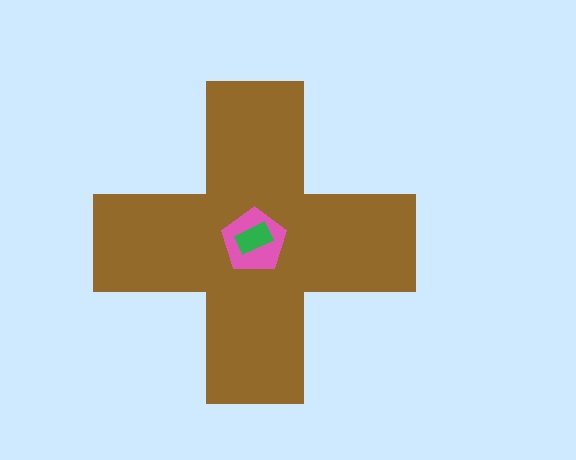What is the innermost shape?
The green rectangle.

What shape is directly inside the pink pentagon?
The green rectangle.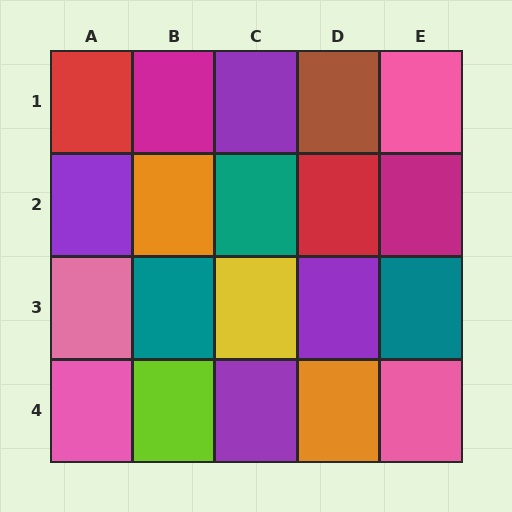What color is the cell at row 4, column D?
Orange.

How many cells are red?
2 cells are red.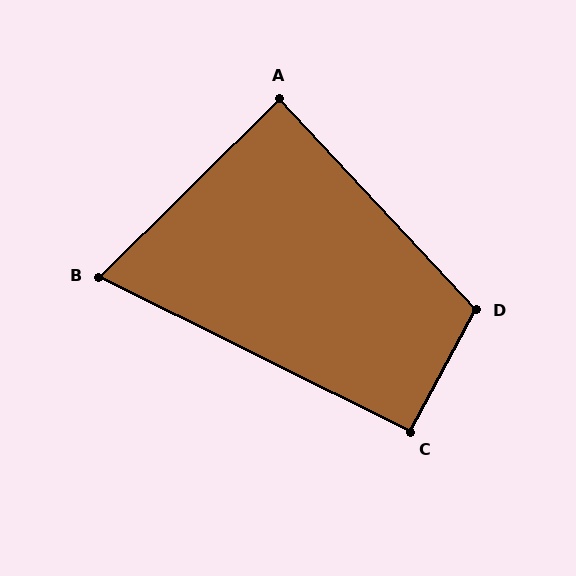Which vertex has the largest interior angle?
D, at approximately 109 degrees.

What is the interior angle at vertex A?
Approximately 88 degrees (approximately right).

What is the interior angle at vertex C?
Approximately 92 degrees (approximately right).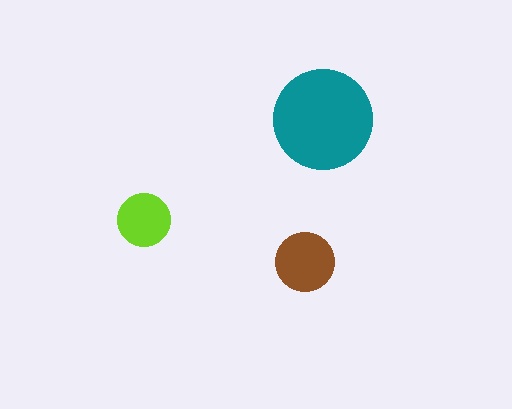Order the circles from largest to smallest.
the teal one, the brown one, the lime one.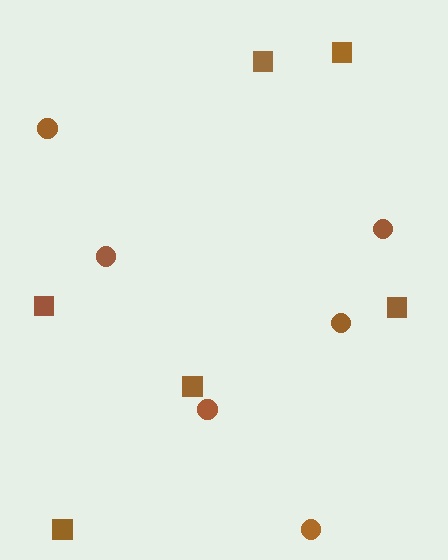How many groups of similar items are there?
There are 2 groups: one group of circles (6) and one group of squares (6).